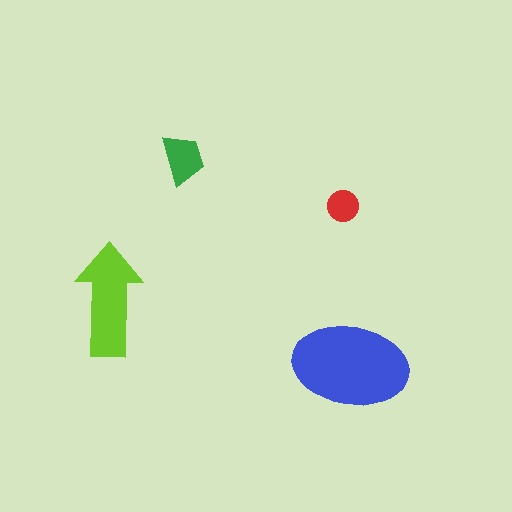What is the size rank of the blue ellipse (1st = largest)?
1st.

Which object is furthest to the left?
The lime arrow is leftmost.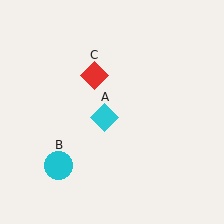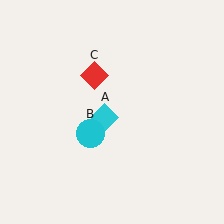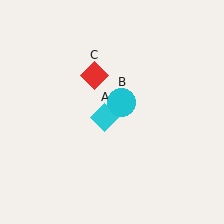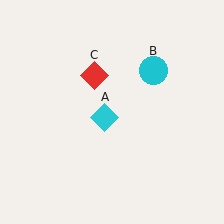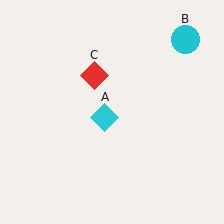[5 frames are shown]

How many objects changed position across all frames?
1 object changed position: cyan circle (object B).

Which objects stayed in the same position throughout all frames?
Cyan diamond (object A) and red diamond (object C) remained stationary.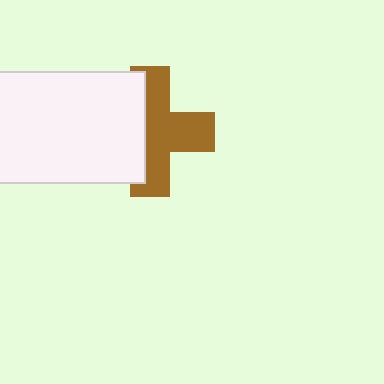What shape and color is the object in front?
The object in front is a white rectangle.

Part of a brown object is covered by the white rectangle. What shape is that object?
It is a cross.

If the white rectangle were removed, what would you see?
You would see the complete brown cross.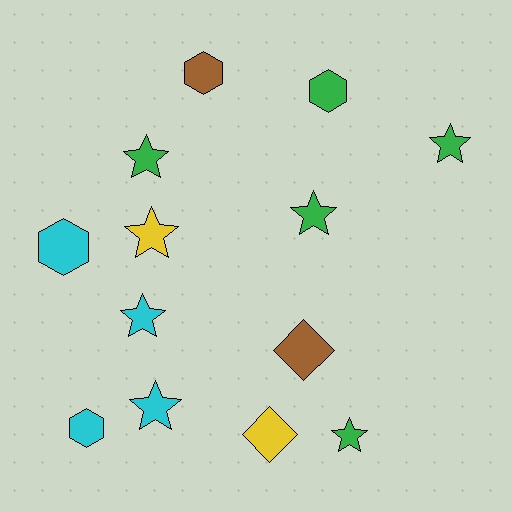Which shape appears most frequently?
Star, with 7 objects.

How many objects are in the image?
There are 13 objects.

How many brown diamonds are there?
There is 1 brown diamond.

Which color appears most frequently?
Green, with 5 objects.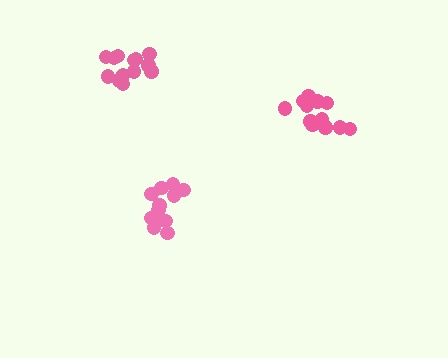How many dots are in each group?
Group 1: 15 dots, Group 2: 12 dots, Group 3: 13 dots (40 total).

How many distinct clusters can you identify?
There are 3 distinct clusters.